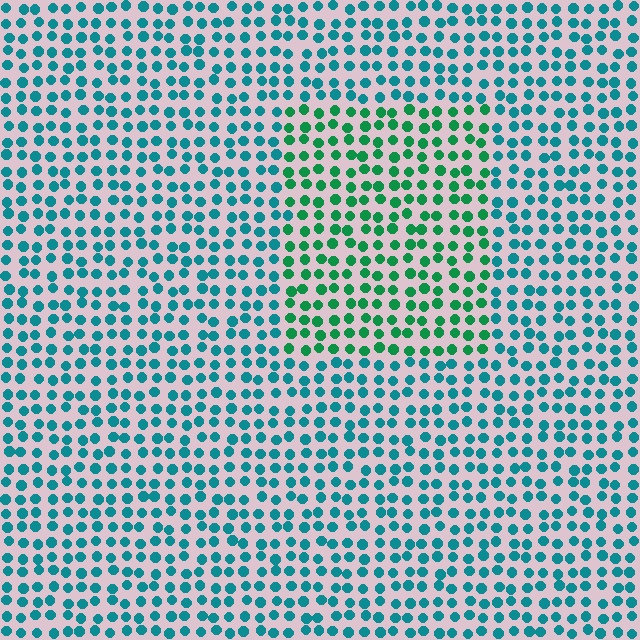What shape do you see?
I see a rectangle.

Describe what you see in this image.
The image is filled with small teal elements in a uniform arrangement. A rectangle-shaped region is visible where the elements are tinted to a slightly different hue, forming a subtle color boundary.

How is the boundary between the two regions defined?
The boundary is defined purely by a slight shift in hue (about 38 degrees). Spacing, size, and orientation are identical on both sides.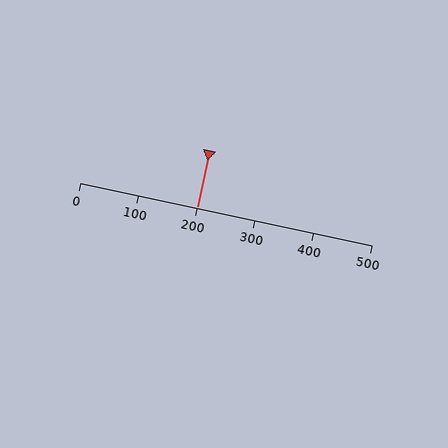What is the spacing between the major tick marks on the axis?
The major ticks are spaced 100 apart.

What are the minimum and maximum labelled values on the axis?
The axis runs from 0 to 500.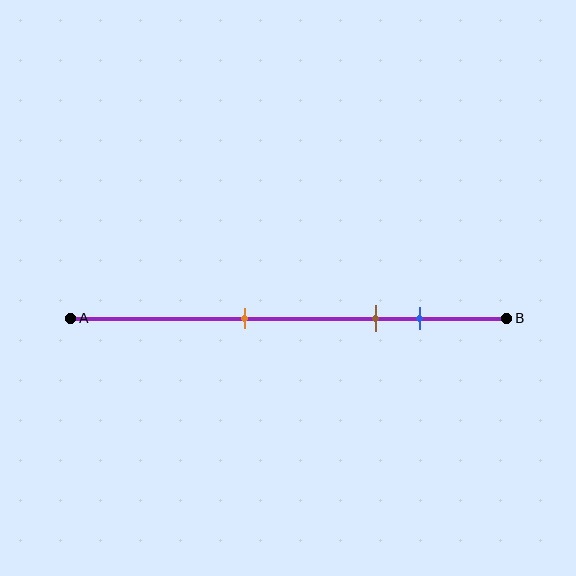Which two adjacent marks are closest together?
The brown and blue marks are the closest adjacent pair.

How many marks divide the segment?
There are 3 marks dividing the segment.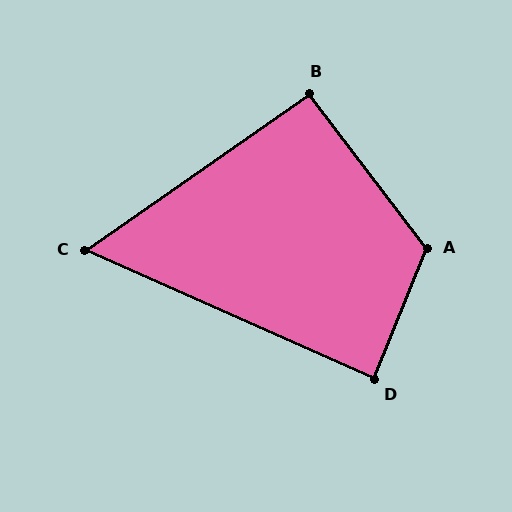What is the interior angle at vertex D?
Approximately 88 degrees (approximately right).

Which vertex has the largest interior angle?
A, at approximately 121 degrees.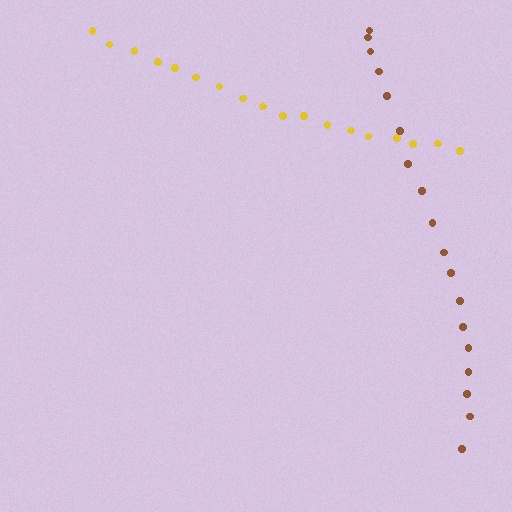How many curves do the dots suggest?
There are 2 distinct paths.